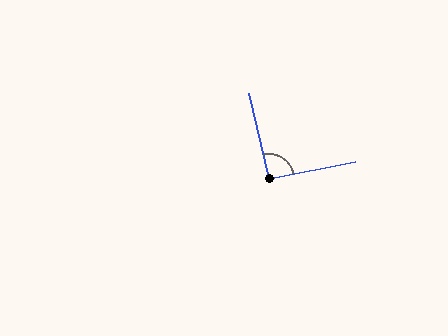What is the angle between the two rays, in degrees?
Approximately 92 degrees.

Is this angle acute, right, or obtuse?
It is approximately a right angle.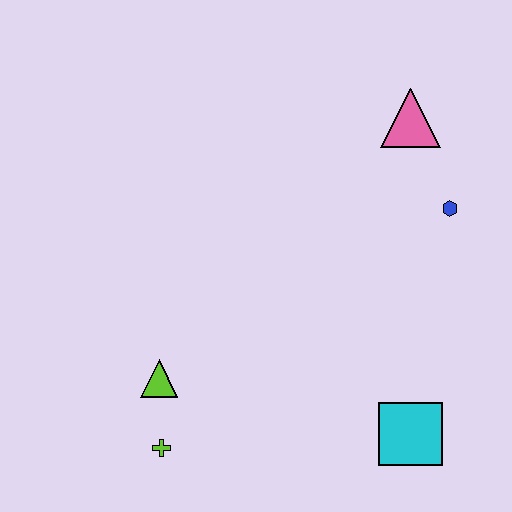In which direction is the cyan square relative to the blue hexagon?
The cyan square is below the blue hexagon.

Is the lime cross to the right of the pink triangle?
No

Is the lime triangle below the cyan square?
No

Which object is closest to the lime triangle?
The lime cross is closest to the lime triangle.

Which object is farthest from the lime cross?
The pink triangle is farthest from the lime cross.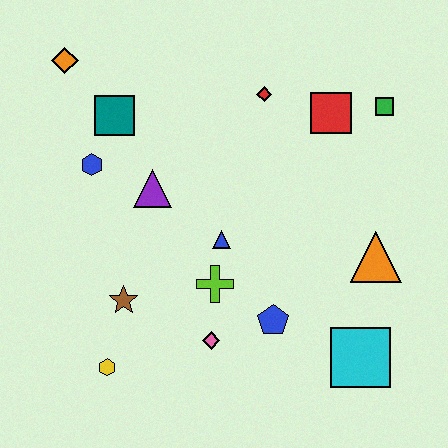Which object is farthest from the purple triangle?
The cyan square is farthest from the purple triangle.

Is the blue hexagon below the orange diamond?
Yes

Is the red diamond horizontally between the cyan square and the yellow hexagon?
Yes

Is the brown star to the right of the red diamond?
No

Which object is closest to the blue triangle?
The lime cross is closest to the blue triangle.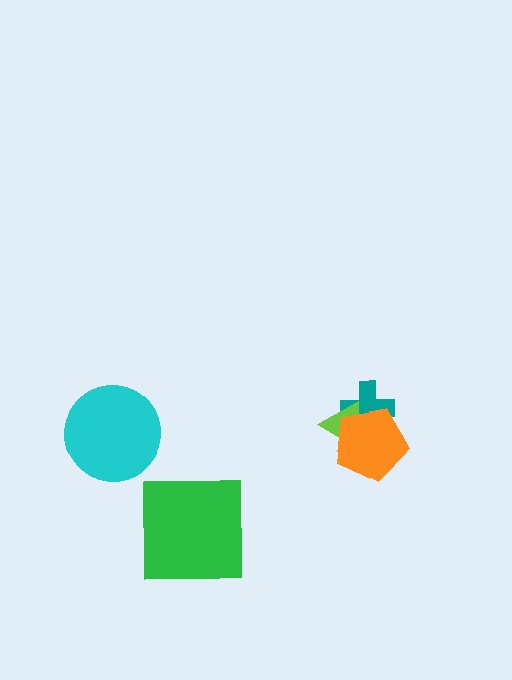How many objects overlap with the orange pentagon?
2 objects overlap with the orange pentagon.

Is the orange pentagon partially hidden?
No, no other shape covers it.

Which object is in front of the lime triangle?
The orange pentagon is in front of the lime triangle.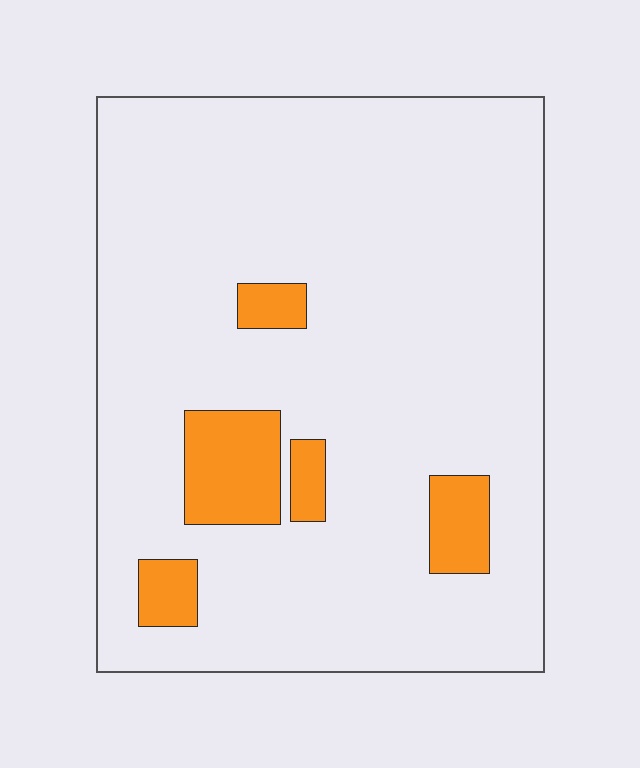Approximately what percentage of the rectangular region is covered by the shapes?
Approximately 10%.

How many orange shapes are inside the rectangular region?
5.